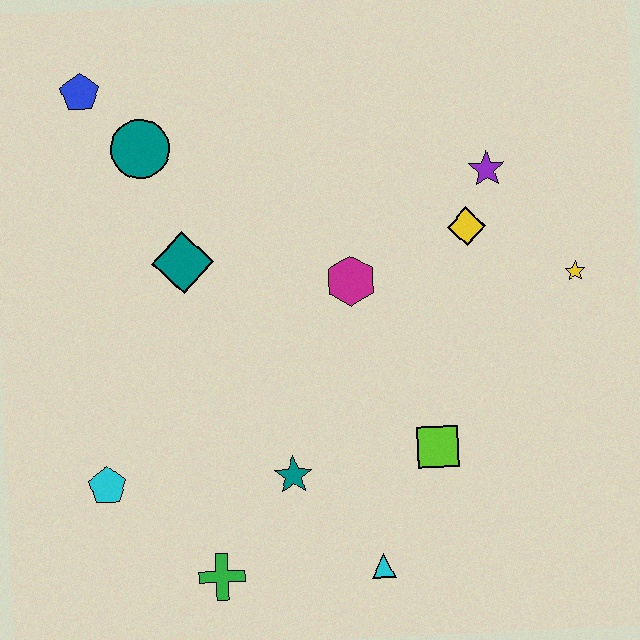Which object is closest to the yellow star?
The yellow diamond is closest to the yellow star.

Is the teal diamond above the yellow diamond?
No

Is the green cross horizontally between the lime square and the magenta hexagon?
No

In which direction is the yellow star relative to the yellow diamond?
The yellow star is to the right of the yellow diamond.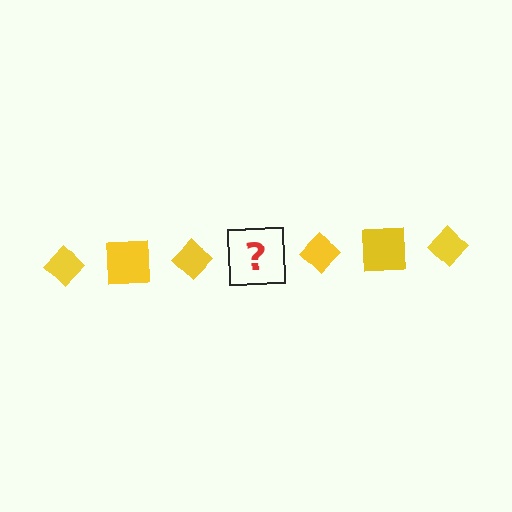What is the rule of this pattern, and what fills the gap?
The rule is that the pattern cycles through diamond, square shapes in yellow. The gap should be filled with a yellow square.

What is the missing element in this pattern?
The missing element is a yellow square.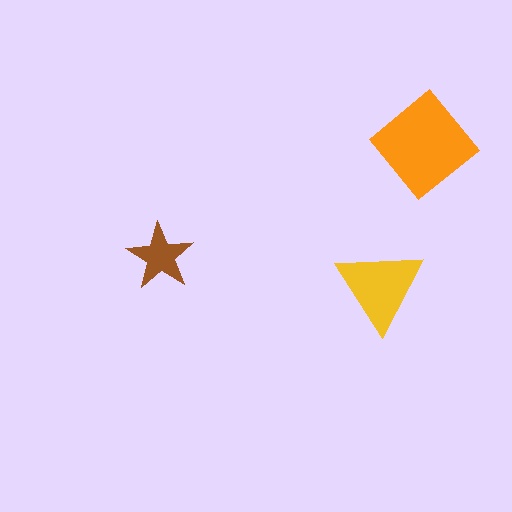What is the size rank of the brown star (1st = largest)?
3rd.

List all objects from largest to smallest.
The orange diamond, the yellow triangle, the brown star.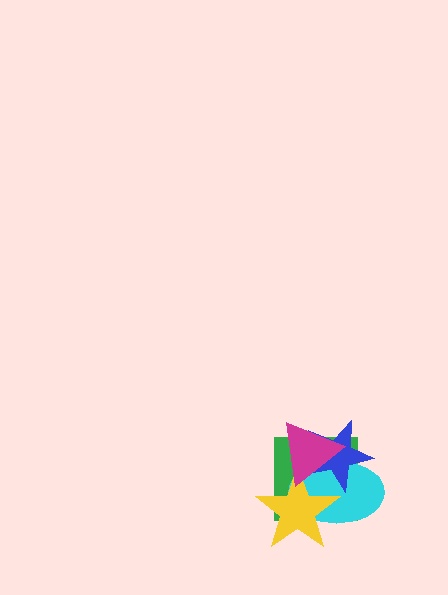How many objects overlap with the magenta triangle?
4 objects overlap with the magenta triangle.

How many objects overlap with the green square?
4 objects overlap with the green square.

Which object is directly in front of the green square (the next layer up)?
The cyan ellipse is directly in front of the green square.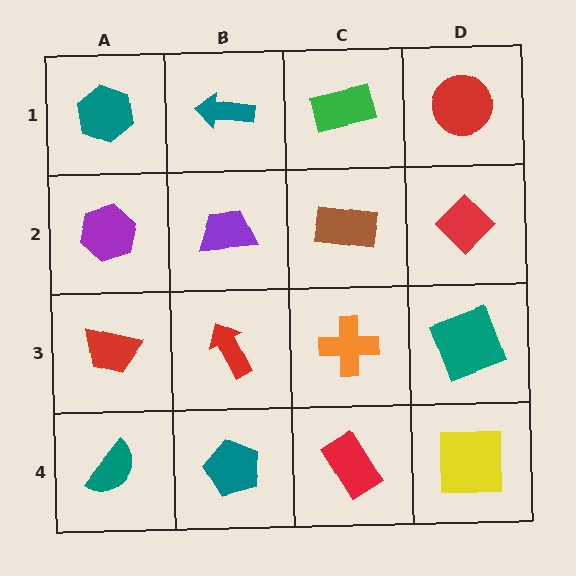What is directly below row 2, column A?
A red trapezoid.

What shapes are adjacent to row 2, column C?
A green rectangle (row 1, column C), an orange cross (row 3, column C), a purple trapezoid (row 2, column B), a red diamond (row 2, column D).